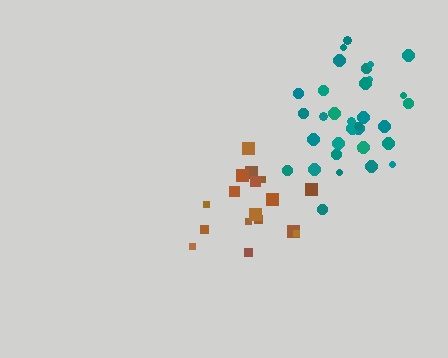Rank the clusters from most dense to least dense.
teal, brown.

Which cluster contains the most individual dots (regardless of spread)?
Teal (33).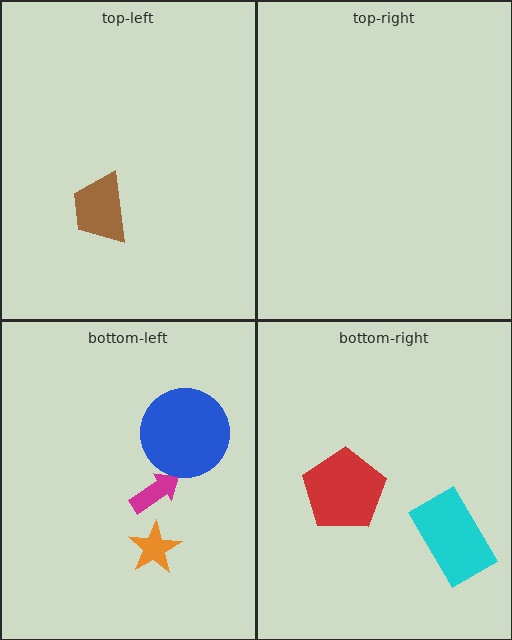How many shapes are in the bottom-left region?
3.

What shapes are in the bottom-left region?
The magenta arrow, the orange star, the blue circle.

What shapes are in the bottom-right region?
The red pentagon, the cyan rectangle.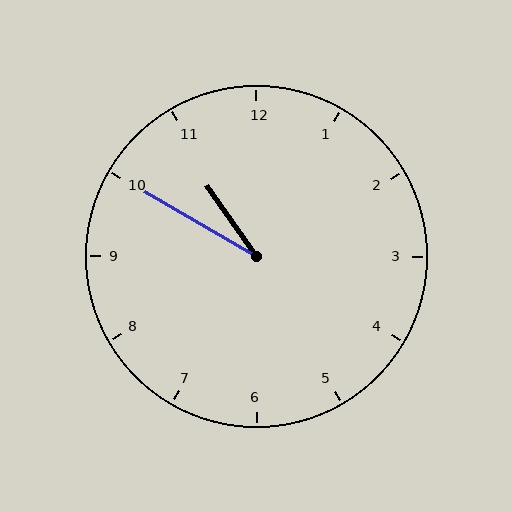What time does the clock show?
10:50.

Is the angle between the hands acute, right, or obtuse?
It is acute.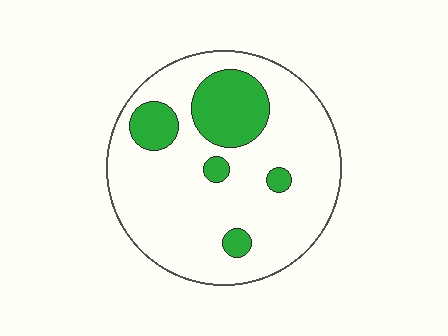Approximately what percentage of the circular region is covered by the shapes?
Approximately 20%.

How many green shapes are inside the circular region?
5.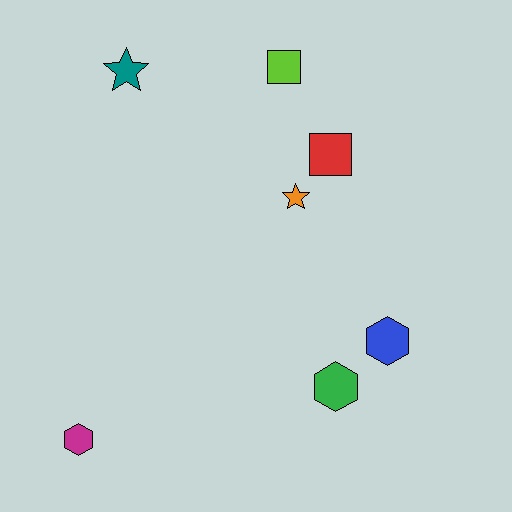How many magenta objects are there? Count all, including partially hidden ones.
There is 1 magenta object.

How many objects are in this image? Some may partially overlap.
There are 7 objects.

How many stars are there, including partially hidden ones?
There are 2 stars.